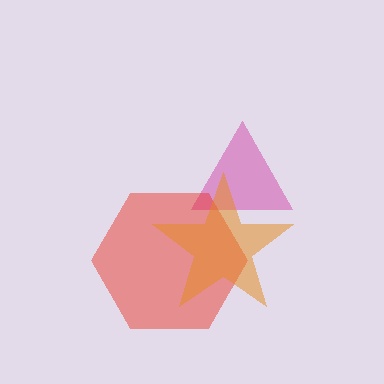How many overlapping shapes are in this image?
There are 3 overlapping shapes in the image.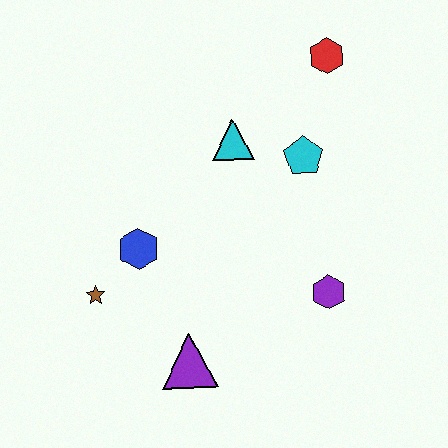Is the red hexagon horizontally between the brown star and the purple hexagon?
No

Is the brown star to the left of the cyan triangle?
Yes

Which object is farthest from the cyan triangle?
The purple triangle is farthest from the cyan triangle.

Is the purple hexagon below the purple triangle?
No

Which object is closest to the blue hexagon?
The brown star is closest to the blue hexagon.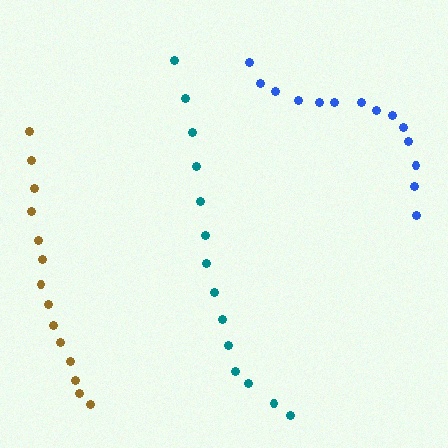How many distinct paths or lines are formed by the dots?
There are 3 distinct paths.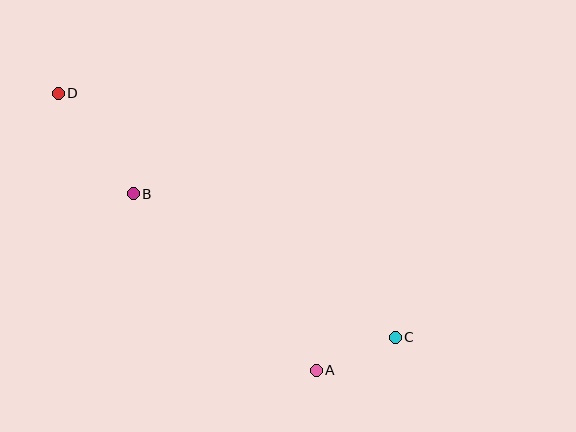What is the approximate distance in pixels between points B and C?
The distance between B and C is approximately 299 pixels.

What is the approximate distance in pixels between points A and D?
The distance between A and D is approximately 379 pixels.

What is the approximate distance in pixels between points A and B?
The distance between A and B is approximately 254 pixels.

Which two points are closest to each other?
Points A and C are closest to each other.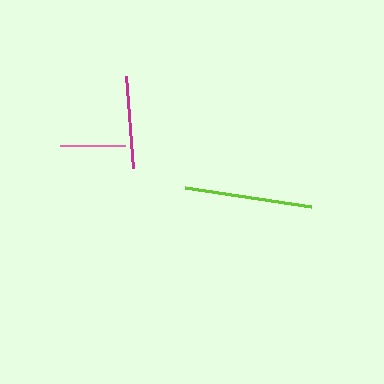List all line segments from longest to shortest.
From longest to shortest: lime, magenta, pink.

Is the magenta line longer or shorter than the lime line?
The lime line is longer than the magenta line.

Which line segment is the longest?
The lime line is the longest at approximately 128 pixels.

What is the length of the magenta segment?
The magenta segment is approximately 92 pixels long.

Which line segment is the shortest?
The pink line is the shortest at approximately 65 pixels.